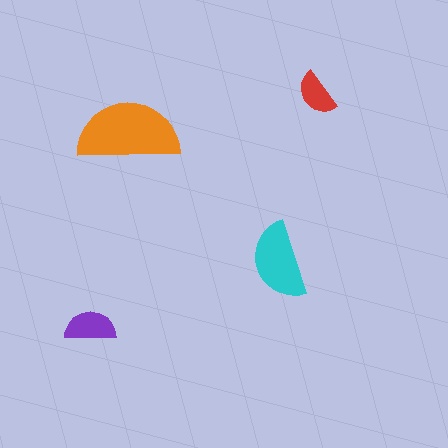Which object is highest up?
The red semicircle is topmost.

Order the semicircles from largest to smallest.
the orange one, the cyan one, the purple one, the red one.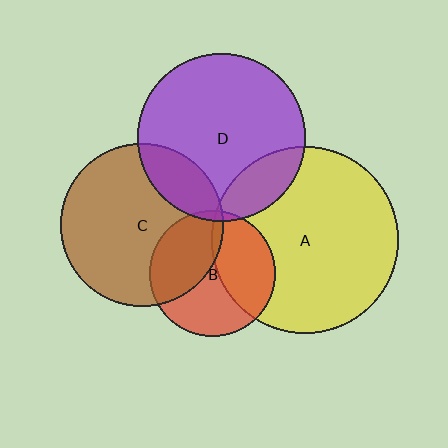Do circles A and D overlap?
Yes.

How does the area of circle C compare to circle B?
Approximately 1.7 times.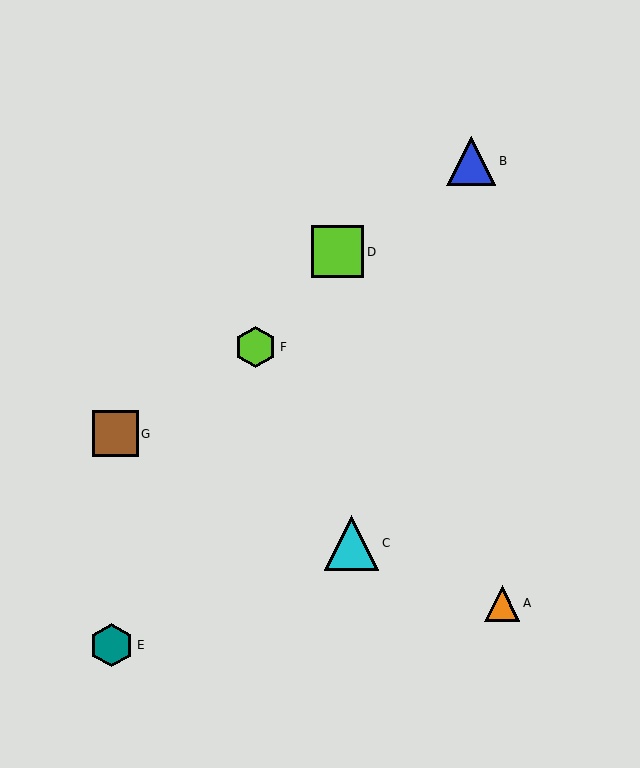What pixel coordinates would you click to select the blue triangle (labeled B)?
Click at (471, 161) to select the blue triangle B.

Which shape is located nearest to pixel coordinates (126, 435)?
The brown square (labeled G) at (115, 434) is nearest to that location.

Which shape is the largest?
The cyan triangle (labeled C) is the largest.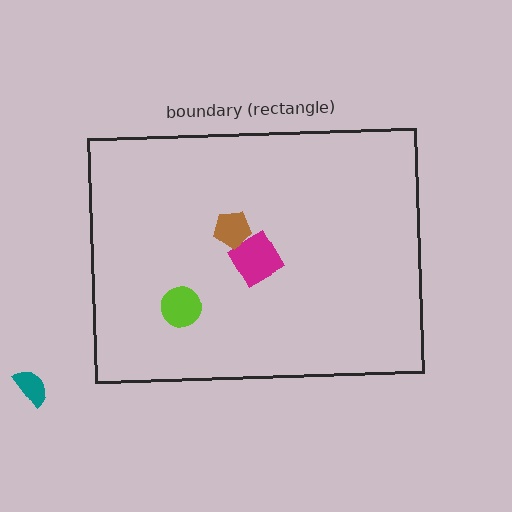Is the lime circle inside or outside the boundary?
Inside.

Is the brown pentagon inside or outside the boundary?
Inside.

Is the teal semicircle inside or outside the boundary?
Outside.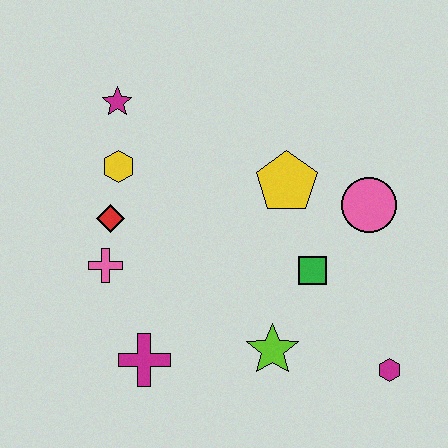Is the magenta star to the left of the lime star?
Yes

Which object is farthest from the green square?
The magenta star is farthest from the green square.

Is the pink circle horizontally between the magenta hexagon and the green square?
Yes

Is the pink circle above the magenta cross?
Yes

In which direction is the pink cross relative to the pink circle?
The pink cross is to the left of the pink circle.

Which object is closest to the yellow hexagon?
The red diamond is closest to the yellow hexagon.